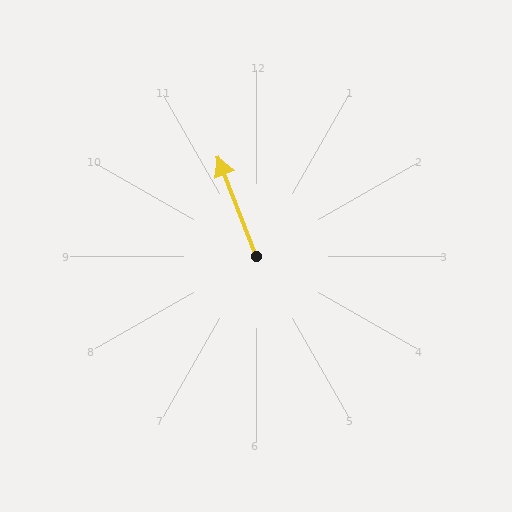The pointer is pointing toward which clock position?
Roughly 11 o'clock.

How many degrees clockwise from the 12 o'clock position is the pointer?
Approximately 339 degrees.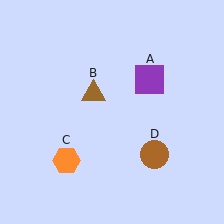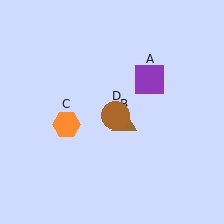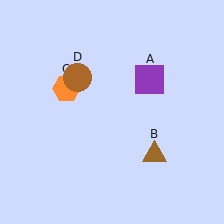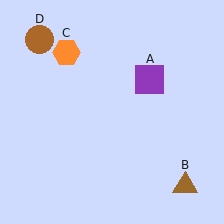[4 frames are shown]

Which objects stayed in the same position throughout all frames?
Purple square (object A) remained stationary.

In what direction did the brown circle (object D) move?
The brown circle (object D) moved up and to the left.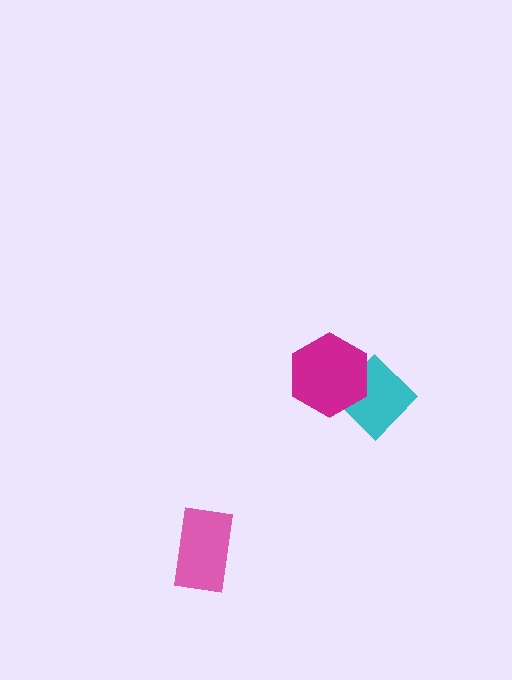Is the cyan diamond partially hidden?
Yes, it is partially covered by another shape.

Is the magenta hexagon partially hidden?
No, no other shape covers it.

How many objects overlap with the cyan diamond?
1 object overlaps with the cyan diamond.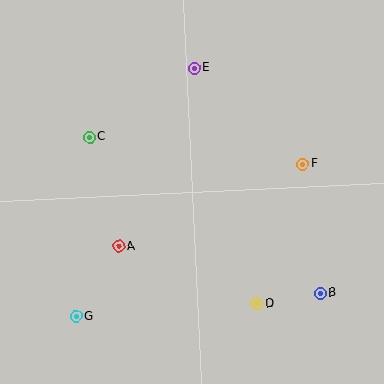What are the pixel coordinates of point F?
Point F is at (303, 164).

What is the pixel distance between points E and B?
The distance between E and B is 258 pixels.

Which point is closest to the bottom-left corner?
Point G is closest to the bottom-left corner.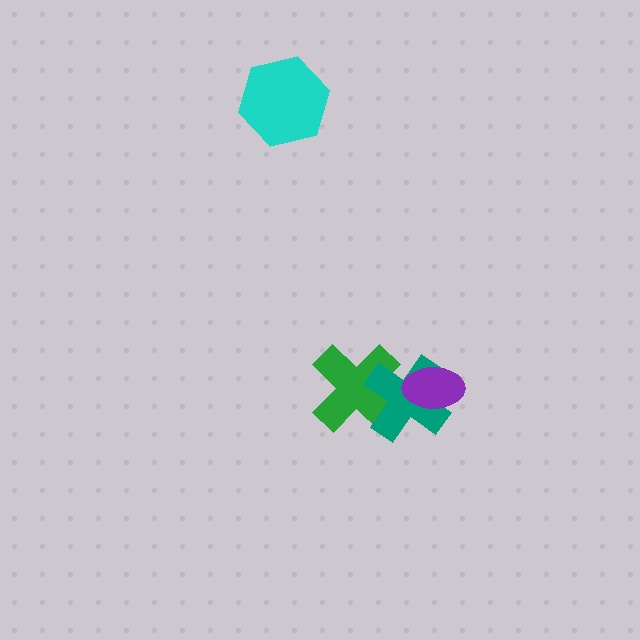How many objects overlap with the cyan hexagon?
0 objects overlap with the cyan hexagon.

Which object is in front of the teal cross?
The purple ellipse is in front of the teal cross.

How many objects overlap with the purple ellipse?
1 object overlaps with the purple ellipse.